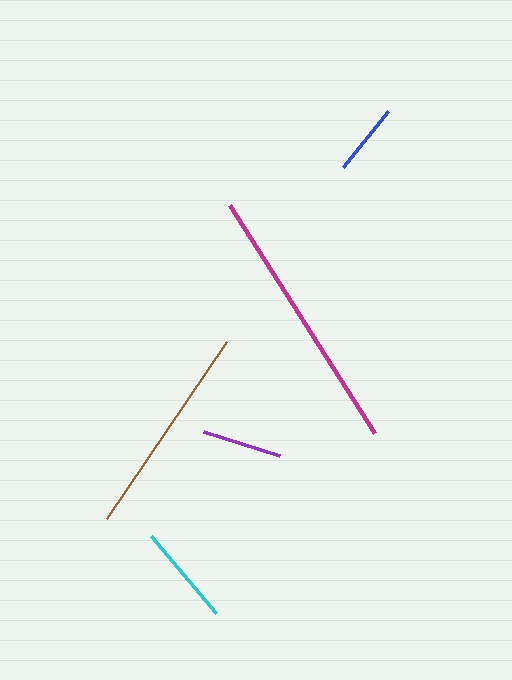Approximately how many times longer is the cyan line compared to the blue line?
The cyan line is approximately 1.4 times the length of the blue line.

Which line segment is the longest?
The magenta line is the longest at approximately 271 pixels.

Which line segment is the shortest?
The blue line is the shortest at approximately 72 pixels.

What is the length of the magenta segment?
The magenta segment is approximately 271 pixels long.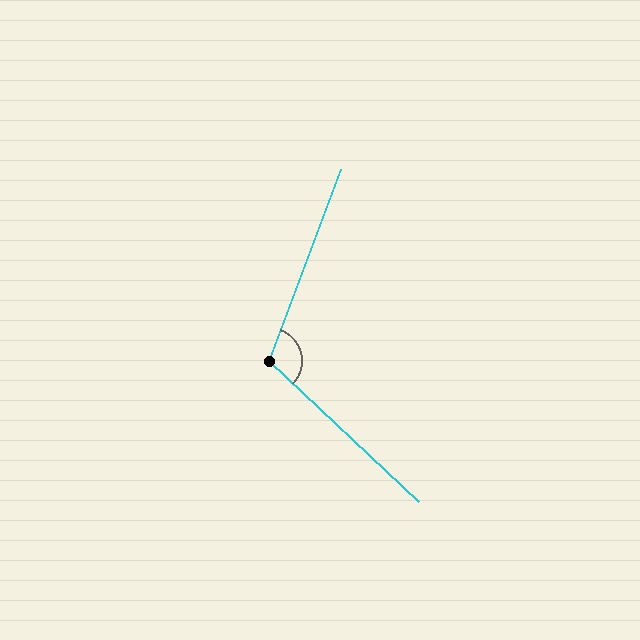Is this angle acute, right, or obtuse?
It is obtuse.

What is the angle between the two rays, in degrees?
Approximately 113 degrees.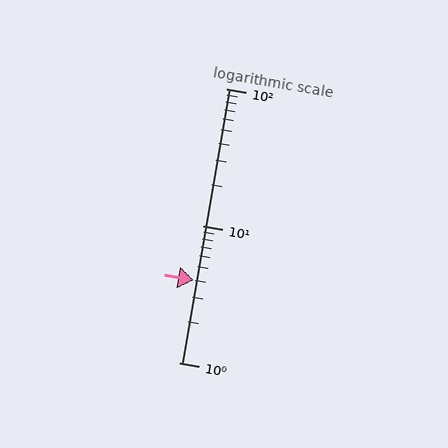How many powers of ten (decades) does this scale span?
The scale spans 2 decades, from 1 to 100.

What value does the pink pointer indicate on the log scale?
The pointer indicates approximately 4.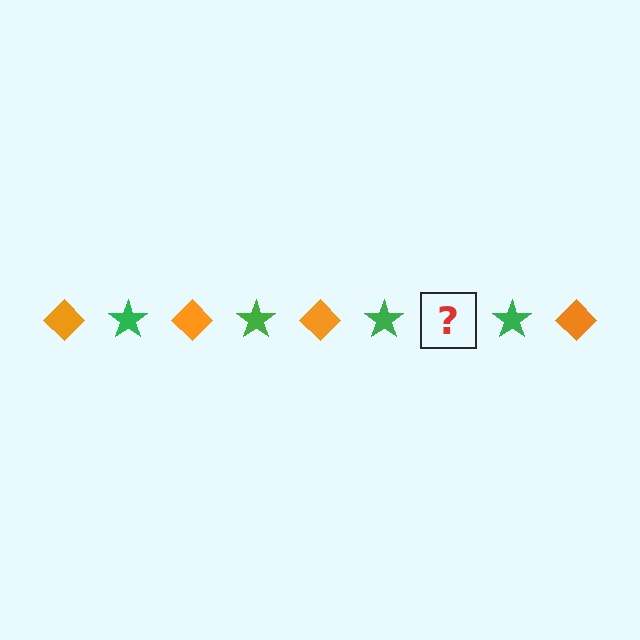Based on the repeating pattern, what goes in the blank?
The blank should be an orange diamond.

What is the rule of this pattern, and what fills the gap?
The rule is that the pattern alternates between orange diamond and green star. The gap should be filled with an orange diamond.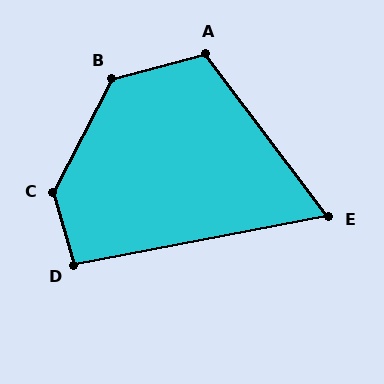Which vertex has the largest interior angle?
C, at approximately 137 degrees.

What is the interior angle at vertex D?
Approximately 95 degrees (obtuse).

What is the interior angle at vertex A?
Approximately 112 degrees (obtuse).